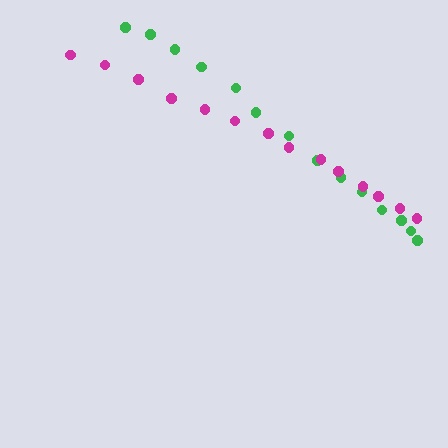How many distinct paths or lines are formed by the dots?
There are 2 distinct paths.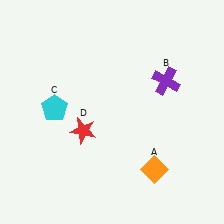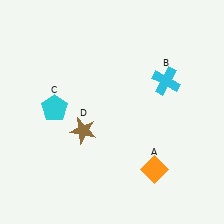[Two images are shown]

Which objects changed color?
B changed from purple to cyan. D changed from red to brown.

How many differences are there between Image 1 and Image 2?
There are 2 differences between the two images.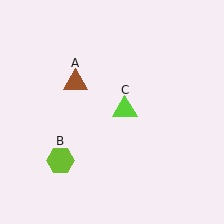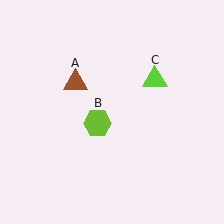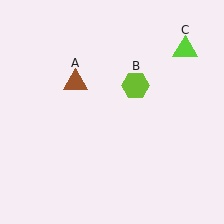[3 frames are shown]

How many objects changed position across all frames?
2 objects changed position: lime hexagon (object B), lime triangle (object C).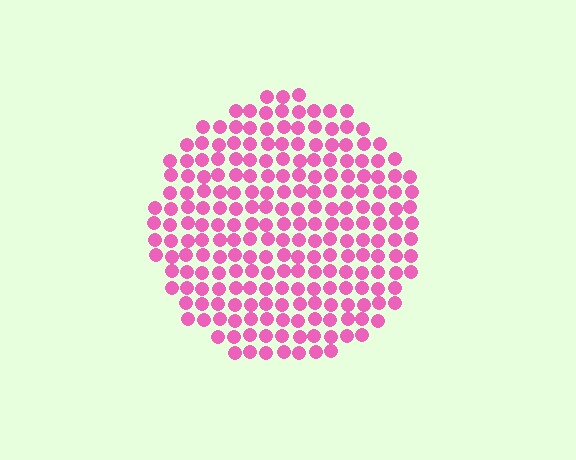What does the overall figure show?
The overall figure shows a circle.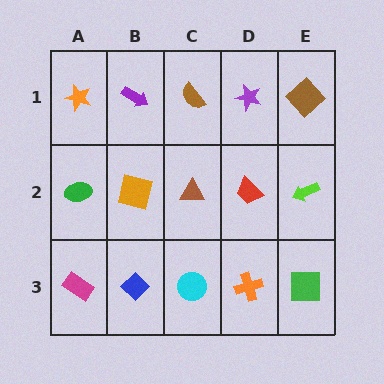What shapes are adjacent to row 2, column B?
A purple arrow (row 1, column B), a blue diamond (row 3, column B), a green ellipse (row 2, column A), a brown triangle (row 2, column C).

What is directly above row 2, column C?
A brown semicircle.